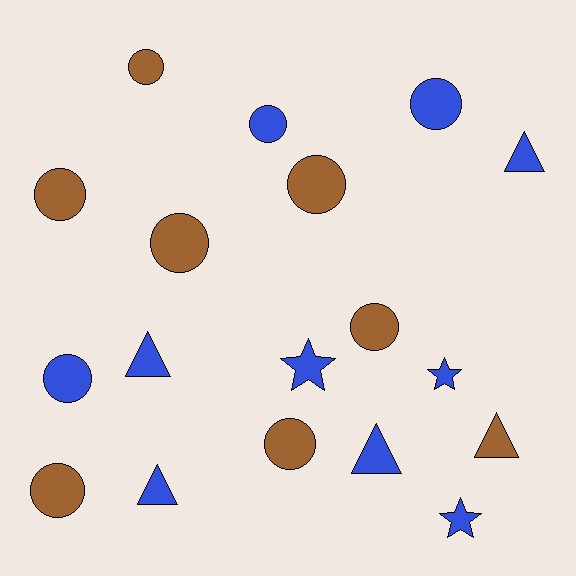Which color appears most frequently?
Blue, with 10 objects.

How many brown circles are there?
There are 7 brown circles.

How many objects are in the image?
There are 18 objects.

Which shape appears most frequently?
Circle, with 10 objects.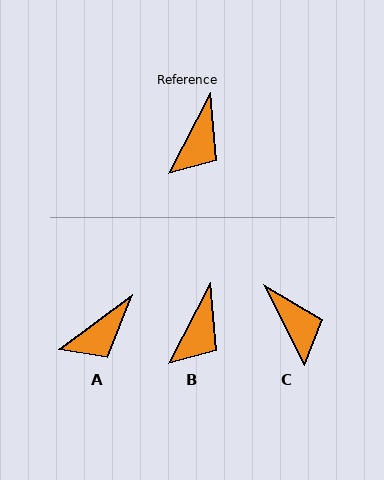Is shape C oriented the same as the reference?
No, it is off by about 54 degrees.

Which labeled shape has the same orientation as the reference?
B.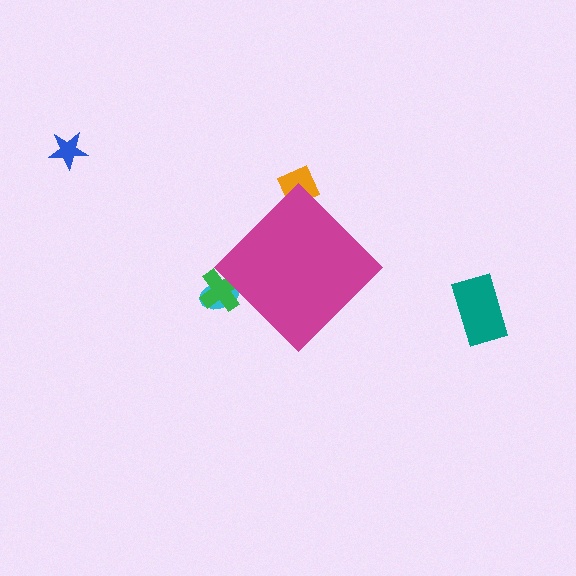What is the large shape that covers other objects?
A magenta diamond.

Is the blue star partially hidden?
No, the blue star is fully visible.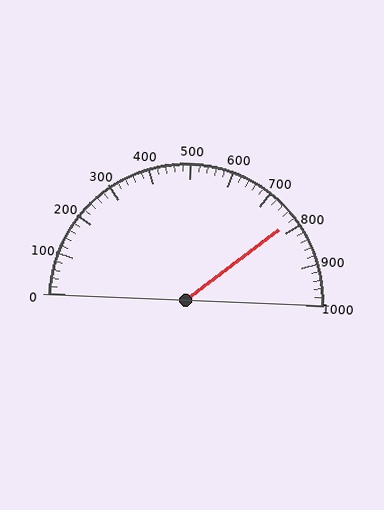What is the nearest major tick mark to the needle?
The nearest major tick mark is 800.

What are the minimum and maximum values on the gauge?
The gauge ranges from 0 to 1000.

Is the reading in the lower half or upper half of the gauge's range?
The reading is in the upper half of the range (0 to 1000).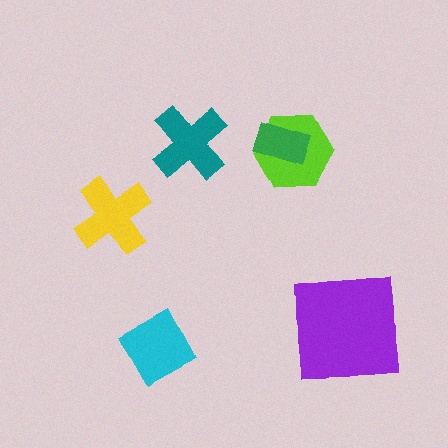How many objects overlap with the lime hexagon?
1 object overlaps with the lime hexagon.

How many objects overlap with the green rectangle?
1 object overlaps with the green rectangle.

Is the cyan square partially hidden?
No, no other shape covers it.